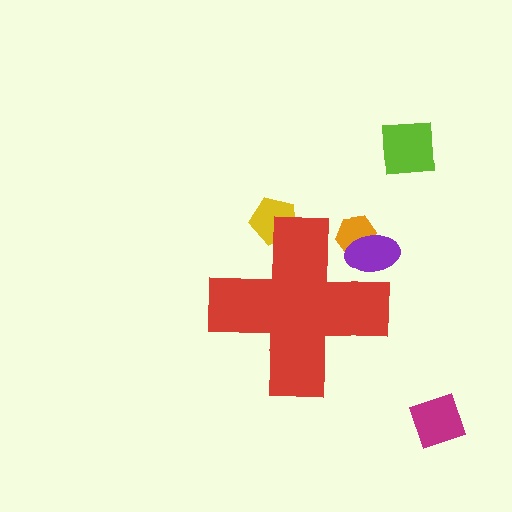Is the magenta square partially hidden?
No, the magenta square is fully visible.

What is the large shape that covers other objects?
A red cross.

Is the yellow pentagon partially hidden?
Yes, the yellow pentagon is partially hidden behind the red cross.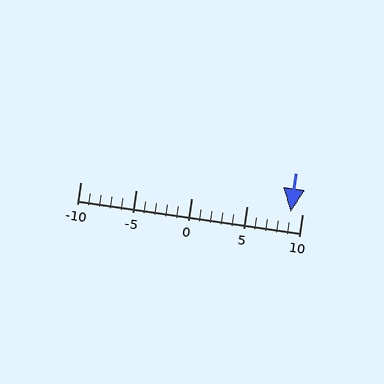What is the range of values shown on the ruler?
The ruler shows values from -10 to 10.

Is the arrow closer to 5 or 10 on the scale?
The arrow is closer to 10.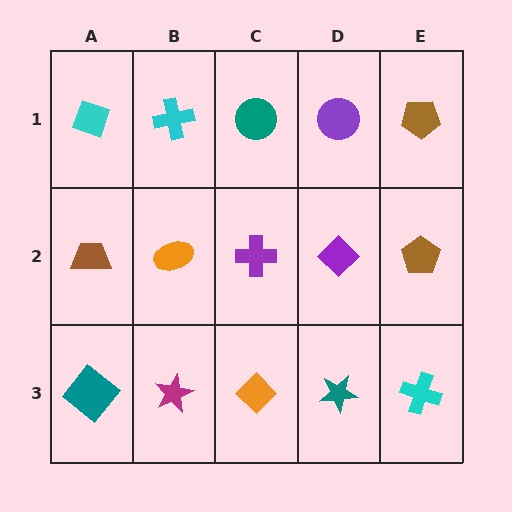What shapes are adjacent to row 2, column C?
A teal circle (row 1, column C), an orange diamond (row 3, column C), an orange ellipse (row 2, column B), a purple diamond (row 2, column D).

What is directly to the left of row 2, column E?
A purple diamond.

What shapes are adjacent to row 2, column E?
A brown pentagon (row 1, column E), a cyan cross (row 3, column E), a purple diamond (row 2, column D).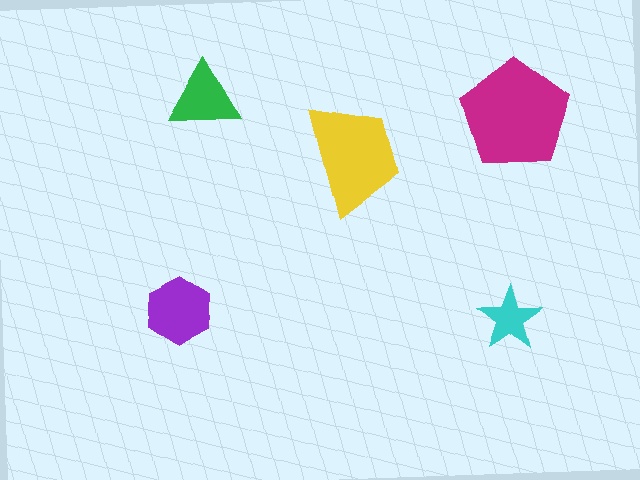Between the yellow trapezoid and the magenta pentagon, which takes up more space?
The magenta pentagon.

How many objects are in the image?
There are 5 objects in the image.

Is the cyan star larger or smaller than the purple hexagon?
Smaller.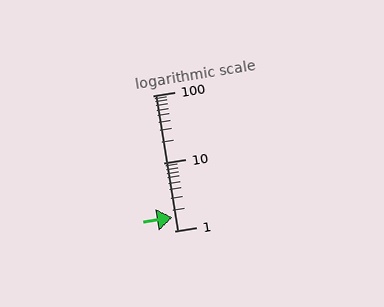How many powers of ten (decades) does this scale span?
The scale spans 2 decades, from 1 to 100.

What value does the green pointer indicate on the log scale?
The pointer indicates approximately 1.6.